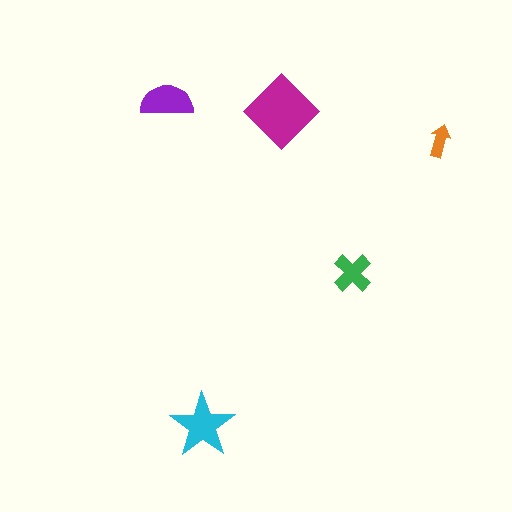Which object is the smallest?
The orange arrow.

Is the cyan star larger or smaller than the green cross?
Larger.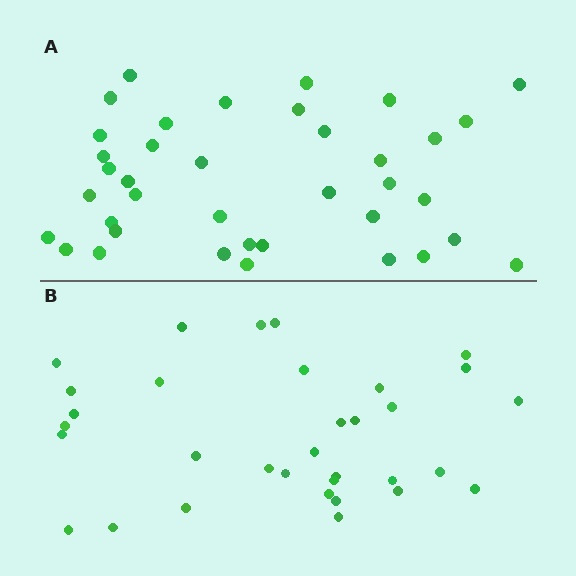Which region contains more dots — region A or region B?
Region A (the top region) has more dots.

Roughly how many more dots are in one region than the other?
Region A has about 5 more dots than region B.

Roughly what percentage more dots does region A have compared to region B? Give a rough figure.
About 15% more.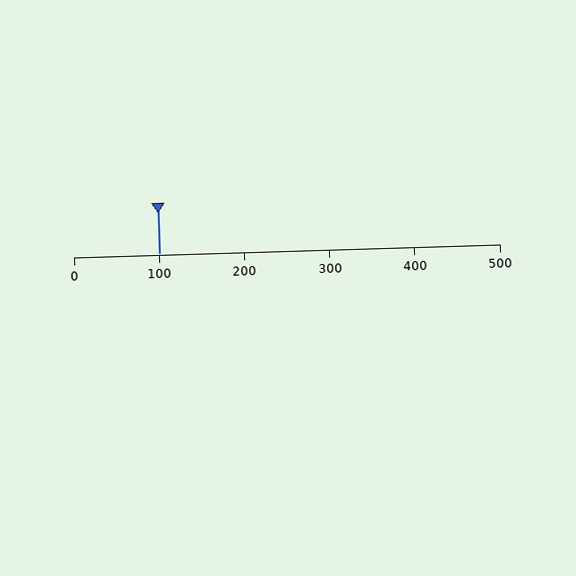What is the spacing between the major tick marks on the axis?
The major ticks are spaced 100 apart.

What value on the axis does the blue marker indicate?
The marker indicates approximately 100.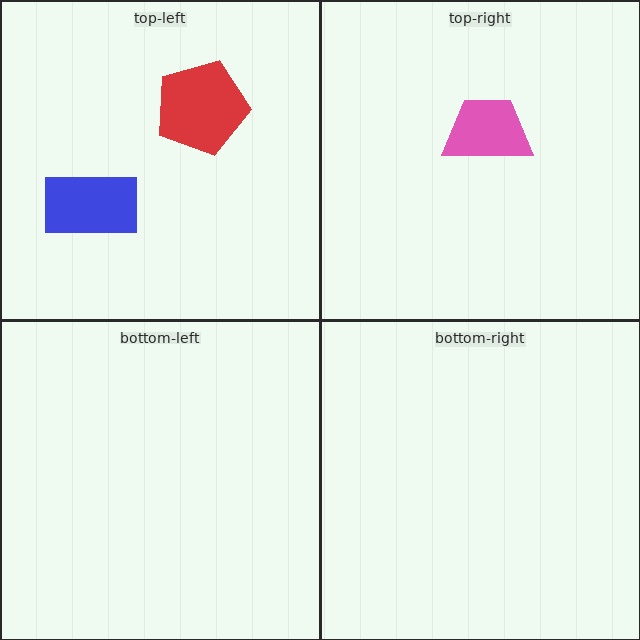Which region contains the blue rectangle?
The top-left region.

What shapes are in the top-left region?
The blue rectangle, the red pentagon.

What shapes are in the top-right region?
The pink trapezoid.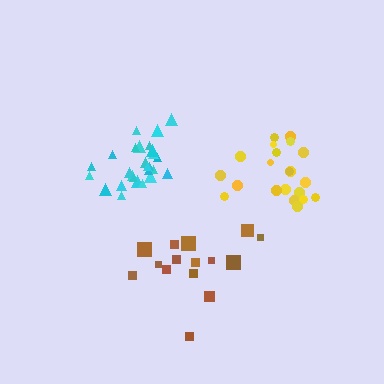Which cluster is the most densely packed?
Cyan.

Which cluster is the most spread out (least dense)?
Brown.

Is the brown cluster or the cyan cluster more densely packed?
Cyan.